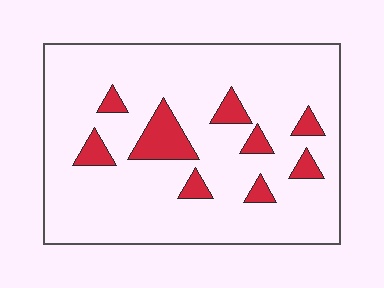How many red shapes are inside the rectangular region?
9.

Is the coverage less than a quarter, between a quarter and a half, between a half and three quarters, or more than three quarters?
Less than a quarter.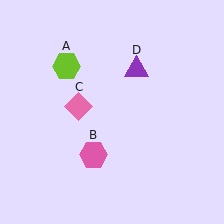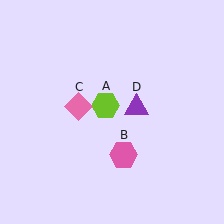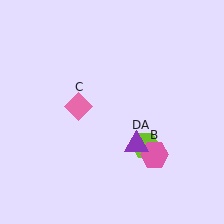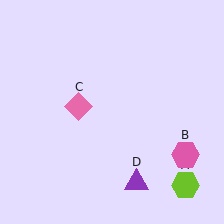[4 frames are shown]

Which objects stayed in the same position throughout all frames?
Pink diamond (object C) remained stationary.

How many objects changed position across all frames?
3 objects changed position: lime hexagon (object A), pink hexagon (object B), purple triangle (object D).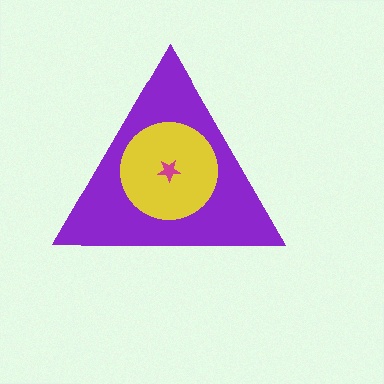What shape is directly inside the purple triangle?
The yellow circle.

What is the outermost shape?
The purple triangle.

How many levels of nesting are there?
3.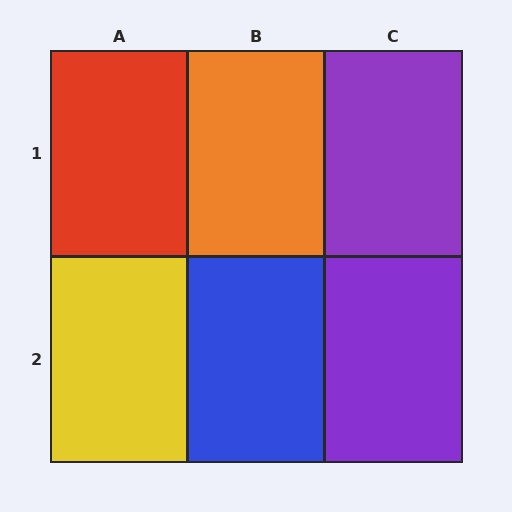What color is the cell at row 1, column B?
Orange.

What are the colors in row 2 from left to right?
Yellow, blue, purple.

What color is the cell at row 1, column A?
Red.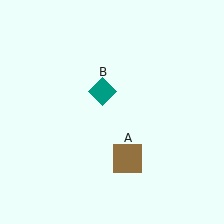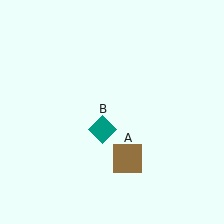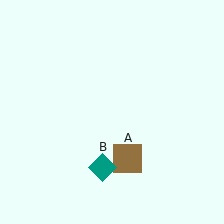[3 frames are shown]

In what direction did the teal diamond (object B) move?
The teal diamond (object B) moved down.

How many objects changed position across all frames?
1 object changed position: teal diamond (object B).